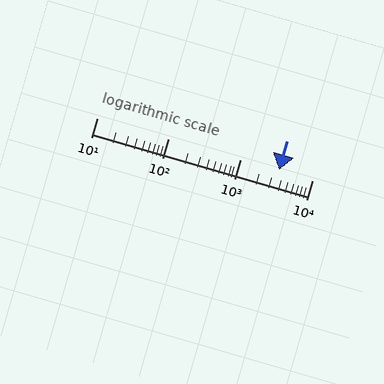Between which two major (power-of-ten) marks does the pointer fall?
The pointer is between 1000 and 10000.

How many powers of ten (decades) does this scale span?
The scale spans 3 decades, from 10 to 10000.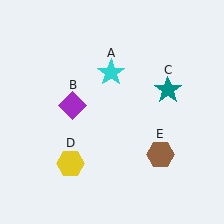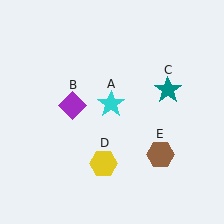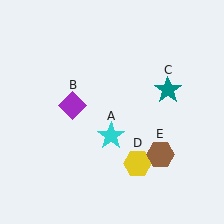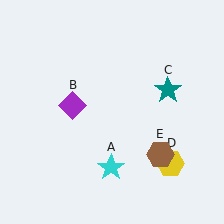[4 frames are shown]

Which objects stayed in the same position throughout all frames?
Purple diamond (object B) and teal star (object C) and brown hexagon (object E) remained stationary.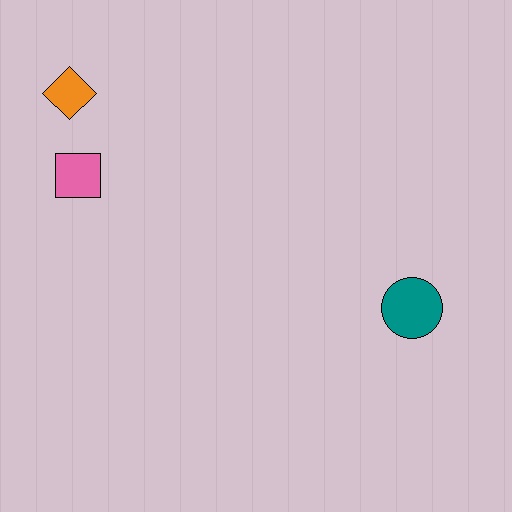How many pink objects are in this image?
There is 1 pink object.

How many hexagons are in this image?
There are no hexagons.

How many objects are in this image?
There are 3 objects.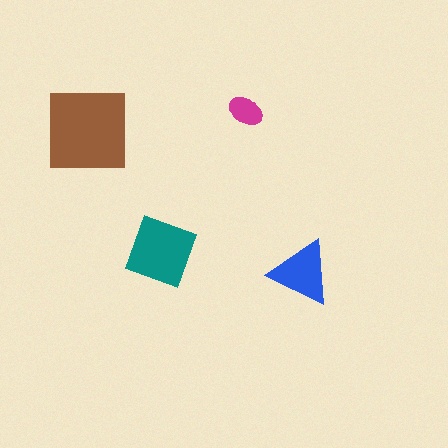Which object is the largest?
The brown square.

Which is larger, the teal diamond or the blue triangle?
The teal diamond.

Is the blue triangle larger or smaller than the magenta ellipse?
Larger.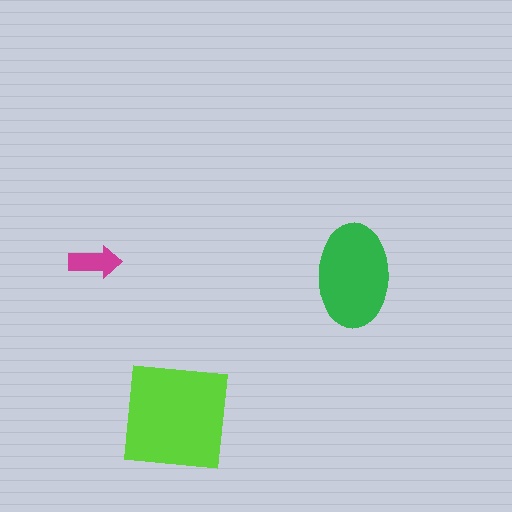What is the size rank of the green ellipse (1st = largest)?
2nd.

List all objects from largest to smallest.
The lime square, the green ellipse, the magenta arrow.